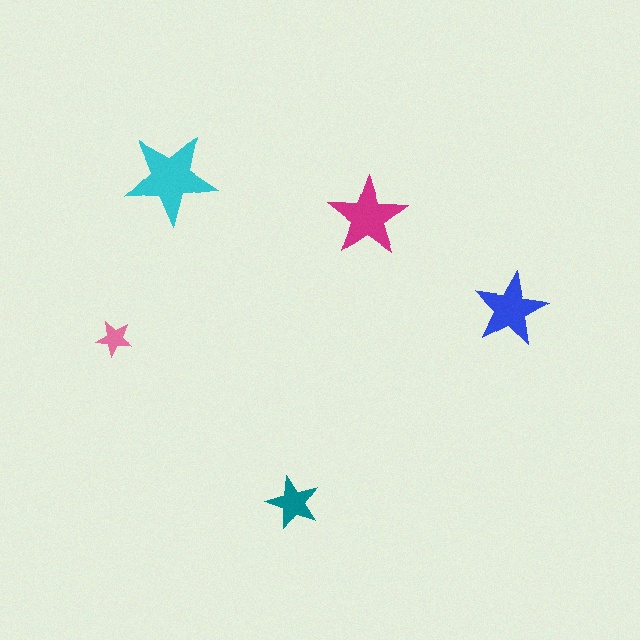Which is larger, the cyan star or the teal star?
The cyan one.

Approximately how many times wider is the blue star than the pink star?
About 2 times wider.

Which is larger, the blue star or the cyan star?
The cyan one.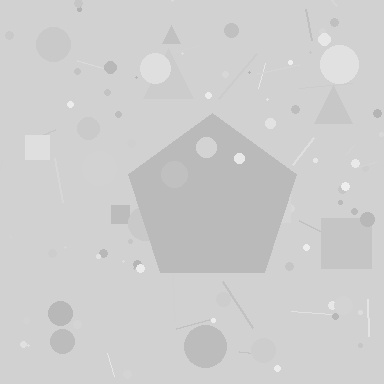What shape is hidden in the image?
A pentagon is hidden in the image.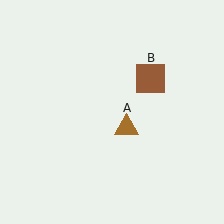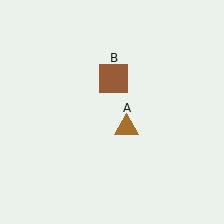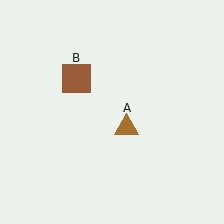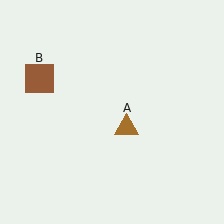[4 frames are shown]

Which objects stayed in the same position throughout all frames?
Brown triangle (object A) remained stationary.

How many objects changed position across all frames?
1 object changed position: brown square (object B).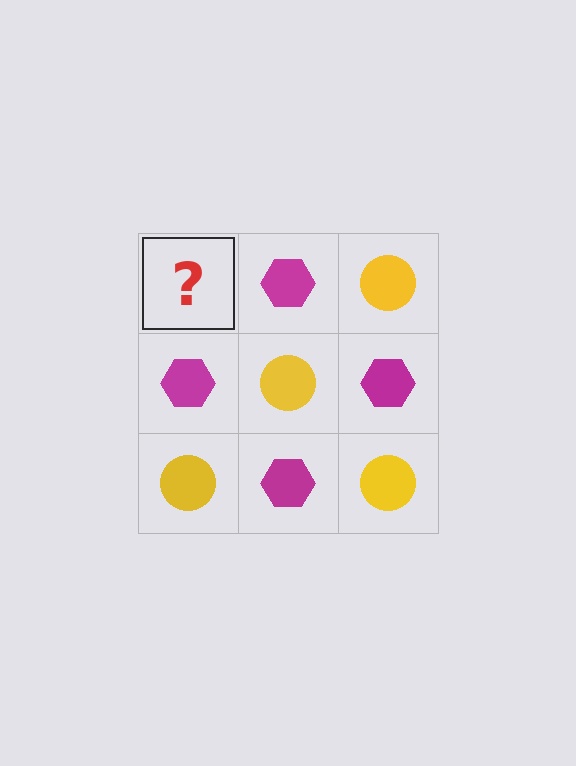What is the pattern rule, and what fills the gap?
The rule is that it alternates yellow circle and magenta hexagon in a checkerboard pattern. The gap should be filled with a yellow circle.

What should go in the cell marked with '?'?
The missing cell should contain a yellow circle.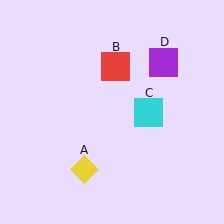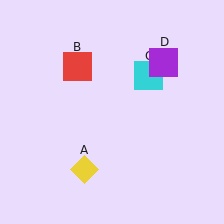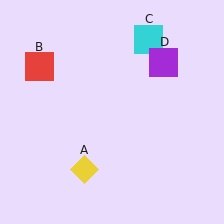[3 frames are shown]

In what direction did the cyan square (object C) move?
The cyan square (object C) moved up.